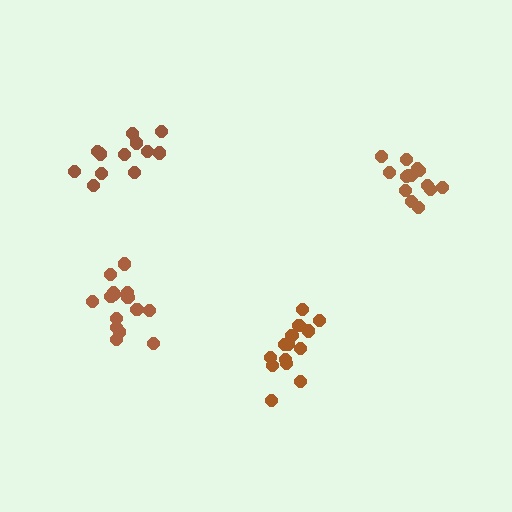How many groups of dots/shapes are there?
There are 4 groups.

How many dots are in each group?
Group 1: 14 dots, Group 2: 15 dots, Group 3: 14 dots, Group 4: 12 dots (55 total).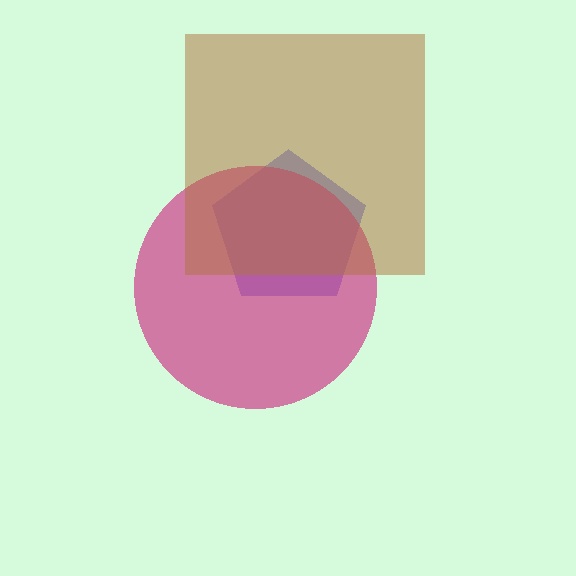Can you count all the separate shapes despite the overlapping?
Yes, there are 3 separate shapes.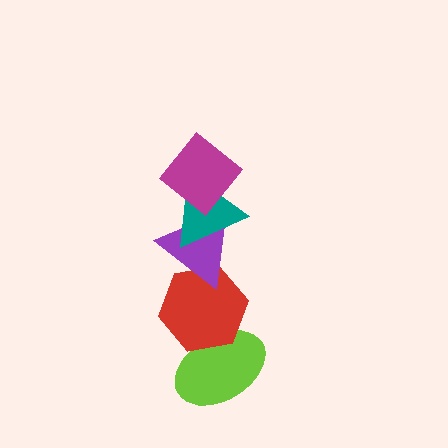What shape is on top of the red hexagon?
The purple triangle is on top of the red hexagon.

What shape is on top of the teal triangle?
The magenta diamond is on top of the teal triangle.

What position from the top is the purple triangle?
The purple triangle is 3rd from the top.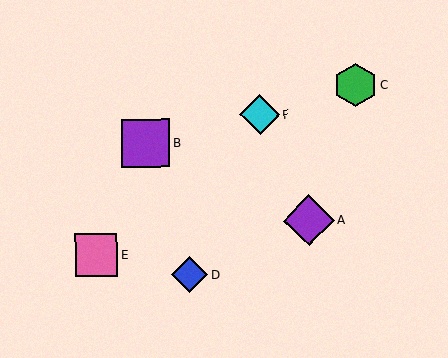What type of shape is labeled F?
Shape F is a cyan diamond.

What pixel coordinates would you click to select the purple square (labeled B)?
Click at (145, 143) to select the purple square B.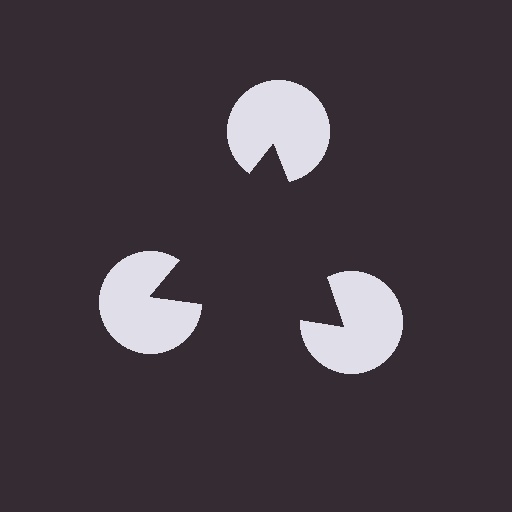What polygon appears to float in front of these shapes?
An illusory triangle — its edges are inferred from the aligned wedge cuts in the pac-man discs, not physically drawn.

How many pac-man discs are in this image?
There are 3 — one at each vertex of the illusory triangle.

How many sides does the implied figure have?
3 sides.